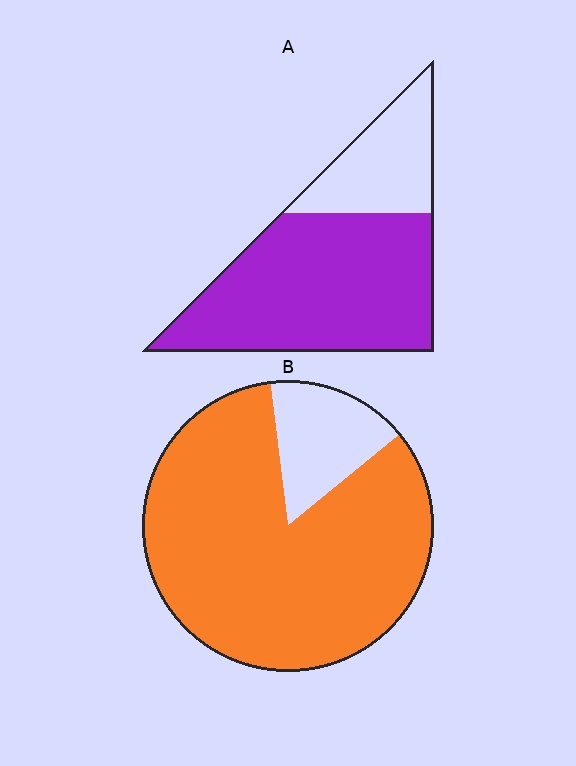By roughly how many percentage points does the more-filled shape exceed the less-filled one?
By roughly 10 percentage points (B over A).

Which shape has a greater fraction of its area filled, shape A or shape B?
Shape B.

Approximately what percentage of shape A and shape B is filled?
A is approximately 70% and B is approximately 85%.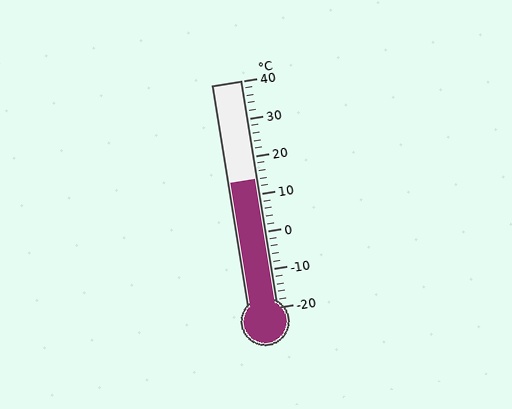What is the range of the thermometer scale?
The thermometer scale ranges from -20°C to 40°C.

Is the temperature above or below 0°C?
The temperature is above 0°C.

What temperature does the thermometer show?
The thermometer shows approximately 14°C.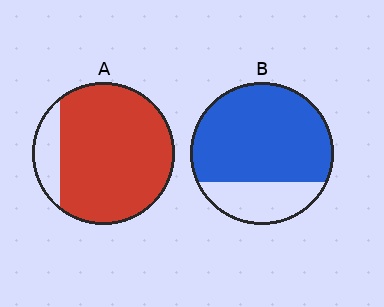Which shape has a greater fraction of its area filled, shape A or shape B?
Shape A.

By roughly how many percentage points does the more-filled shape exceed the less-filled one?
By roughly 10 percentage points (A over B).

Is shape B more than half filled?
Yes.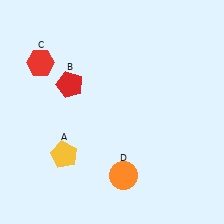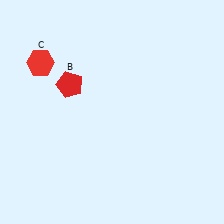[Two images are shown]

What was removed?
The orange circle (D), the yellow pentagon (A) were removed in Image 2.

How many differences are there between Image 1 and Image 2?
There are 2 differences between the two images.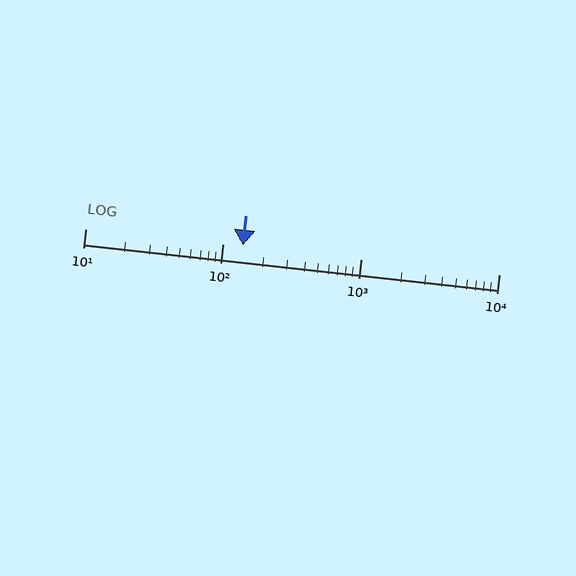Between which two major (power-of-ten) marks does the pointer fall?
The pointer is between 100 and 1000.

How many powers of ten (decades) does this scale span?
The scale spans 3 decades, from 10 to 10000.